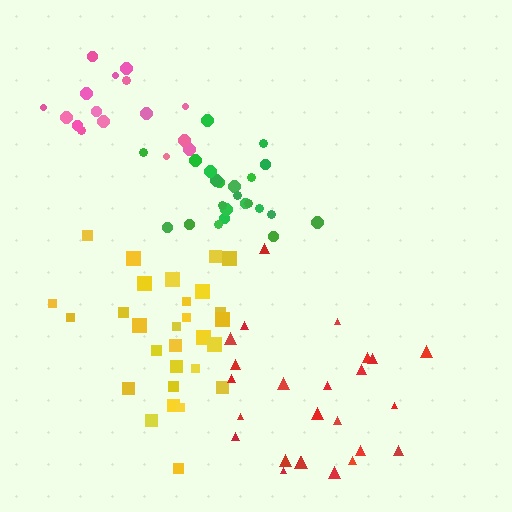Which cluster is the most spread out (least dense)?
Red.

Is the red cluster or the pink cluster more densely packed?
Pink.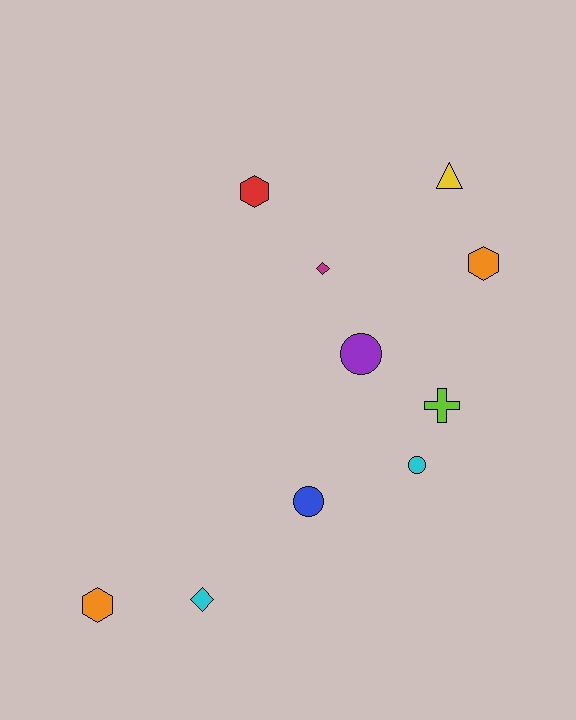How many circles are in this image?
There are 3 circles.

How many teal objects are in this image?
There are no teal objects.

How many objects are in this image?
There are 10 objects.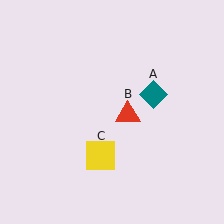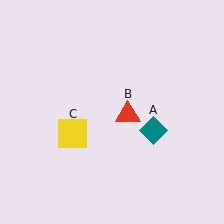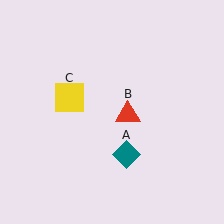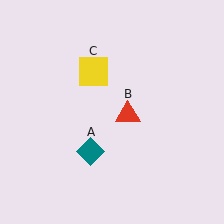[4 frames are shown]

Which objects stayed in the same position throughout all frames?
Red triangle (object B) remained stationary.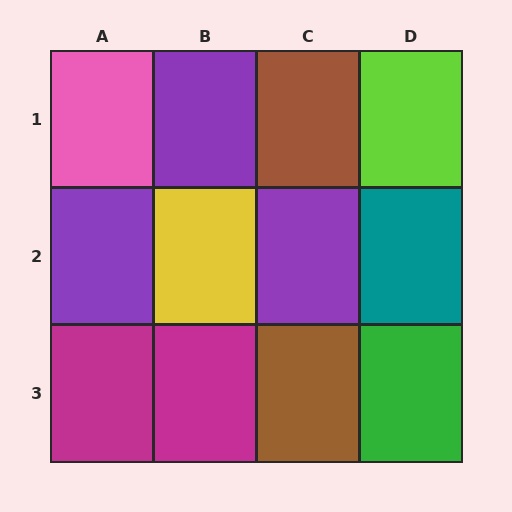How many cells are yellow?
1 cell is yellow.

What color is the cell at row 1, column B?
Purple.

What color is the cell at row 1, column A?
Pink.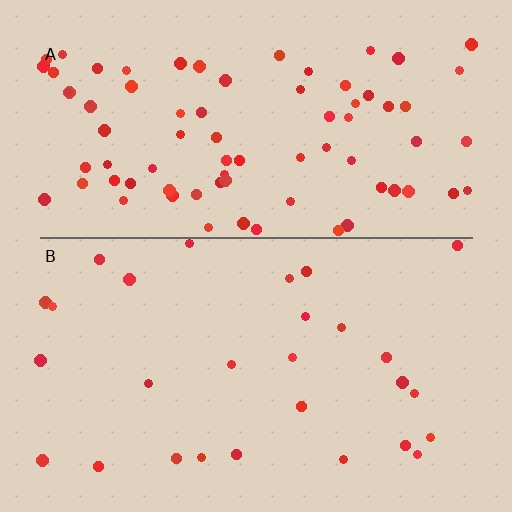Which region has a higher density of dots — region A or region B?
A (the top).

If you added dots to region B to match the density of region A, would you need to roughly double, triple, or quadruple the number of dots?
Approximately triple.